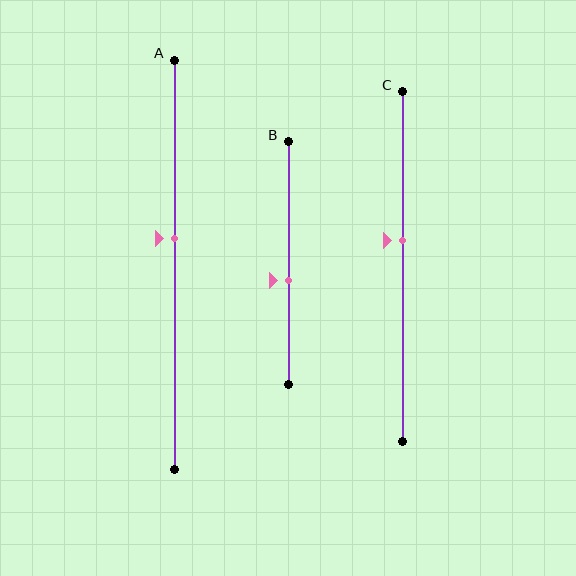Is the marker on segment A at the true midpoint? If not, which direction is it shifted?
No, the marker on segment A is shifted upward by about 6% of the segment length.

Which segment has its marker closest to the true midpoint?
Segment A has its marker closest to the true midpoint.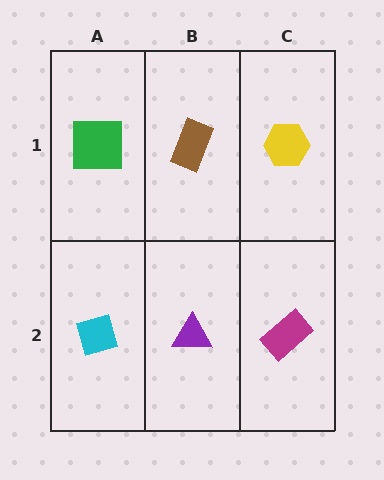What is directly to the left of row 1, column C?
A brown rectangle.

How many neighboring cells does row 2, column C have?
2.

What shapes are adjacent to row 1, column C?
A magenta rectangle (row 2, column C), a brown rectangle (row 1, column B).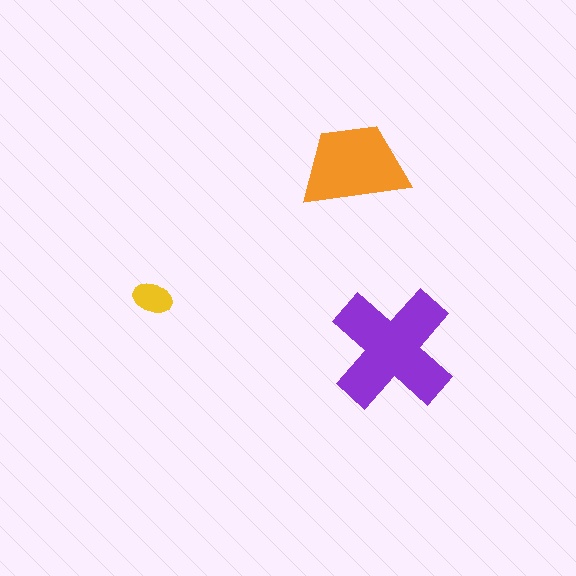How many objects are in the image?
There are 3 objects in the image.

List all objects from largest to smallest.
The purple cross, the orange trapezoid, the yellow ellipse.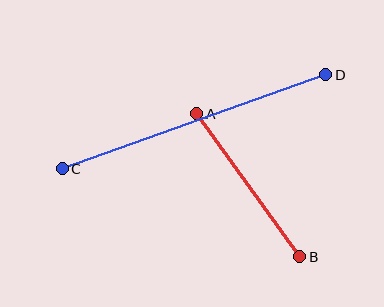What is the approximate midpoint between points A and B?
The midpoint is at approximately (248, 185) pixels.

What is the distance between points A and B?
The distance is approximately 176 pixels.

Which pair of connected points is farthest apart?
Points C and D are farthest apart.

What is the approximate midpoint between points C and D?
The midpoint is at approximately (194, 122) pixels.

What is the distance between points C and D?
The distance is approximately 280 pixels.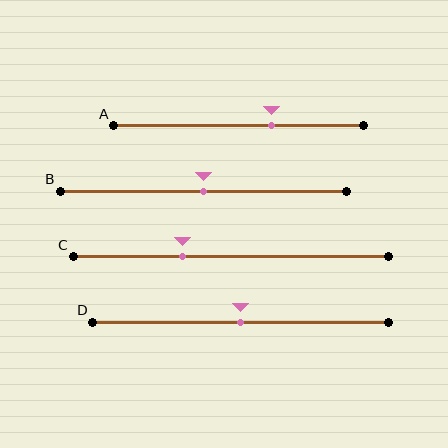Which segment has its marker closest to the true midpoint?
Segment B has its marker closest to the true midpoint.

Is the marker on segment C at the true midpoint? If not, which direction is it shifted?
No, the marker on segment C is shifted to the left by about 15% of the segment length.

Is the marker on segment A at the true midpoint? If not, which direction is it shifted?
No, the marker on segment A is shifted to the right by about 13% of the segment length.